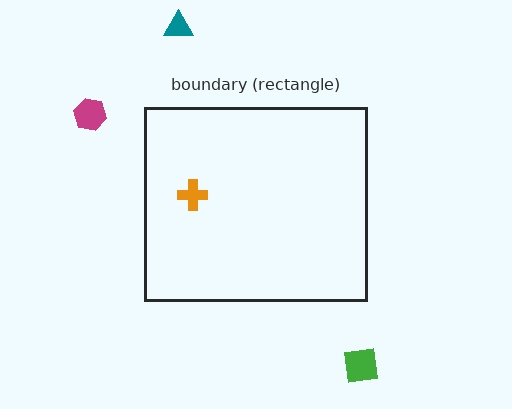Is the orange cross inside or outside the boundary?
Inside.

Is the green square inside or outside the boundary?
Outside.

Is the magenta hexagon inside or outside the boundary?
Outside.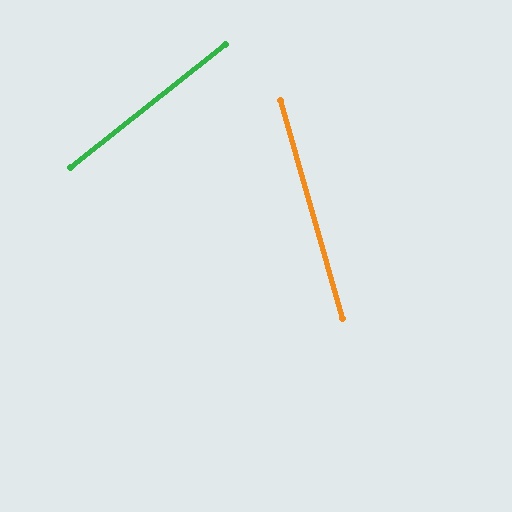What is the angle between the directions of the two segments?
Approximately 68 degrees.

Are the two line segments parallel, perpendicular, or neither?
Neither parallel nor perpendicular — they differ by about 68°.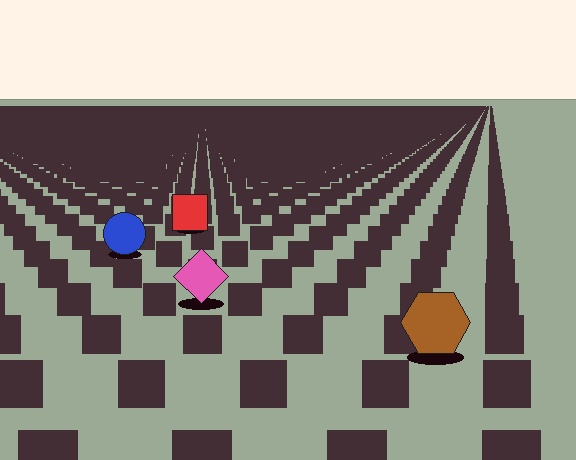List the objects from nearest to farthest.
From nearest to farthest: the brown hexagon, the pink diamond, the blue circle, the red square.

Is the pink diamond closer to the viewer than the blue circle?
Yes. The pink diamond is closer — you can tell from the texture gradient: the ground texture is coarser near it.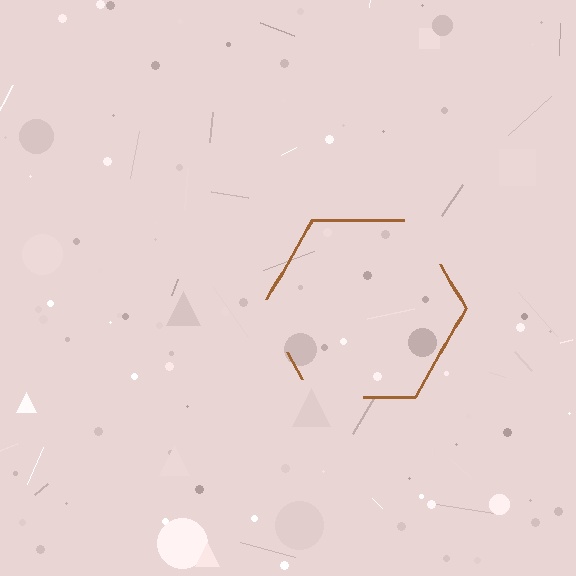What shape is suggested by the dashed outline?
The dashed outline suggests a hexagon.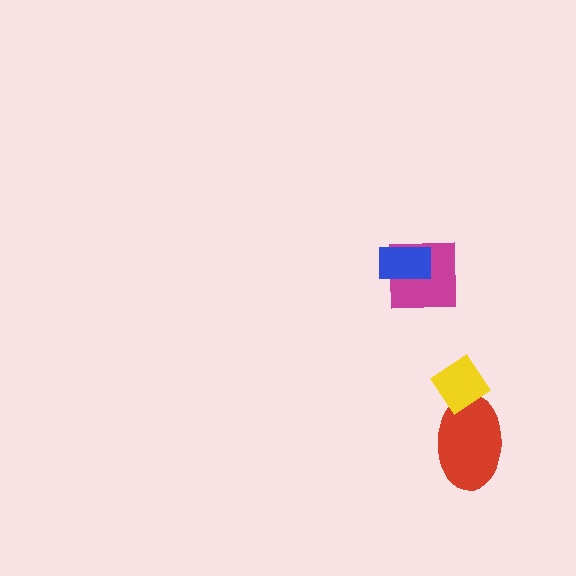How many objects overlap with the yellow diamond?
1 object overlaps with the yellow diamond.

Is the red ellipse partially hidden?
Yes, it is partially covered by another shape.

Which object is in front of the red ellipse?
The yellow diamond is in front of the red ellipse.